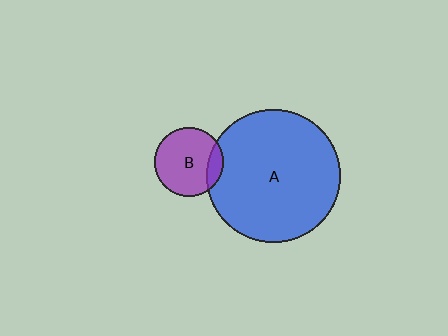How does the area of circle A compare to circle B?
Approximately 3.8 times.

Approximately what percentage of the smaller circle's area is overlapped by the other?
Approximately 15%.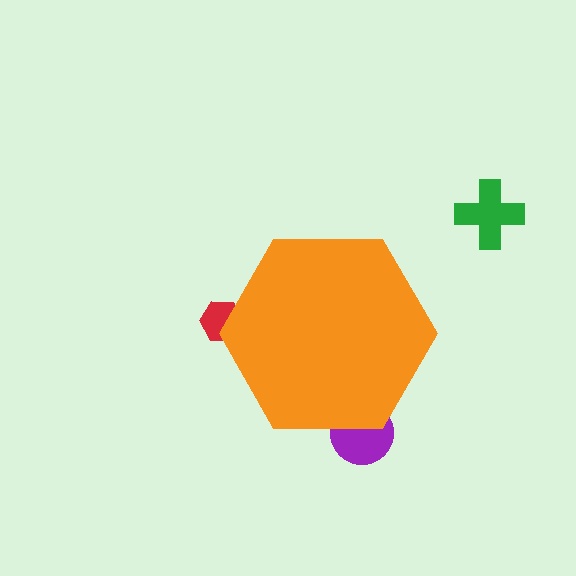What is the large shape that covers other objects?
An orange hexagon.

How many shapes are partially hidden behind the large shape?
2 shapes are partially hidden.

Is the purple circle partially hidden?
Yes, the purple circle is partially hidden behind the orange hexagon.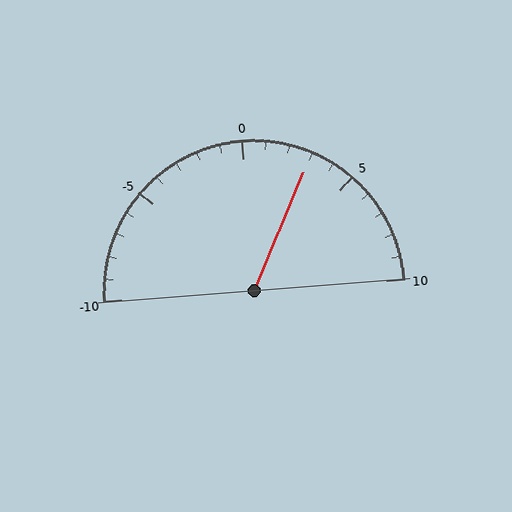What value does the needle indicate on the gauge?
The needle indicates approximately 3.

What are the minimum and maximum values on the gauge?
The gauge ranges from -10 to 10.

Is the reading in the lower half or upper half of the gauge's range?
The reading is in the upper half of the range (-10 to 10).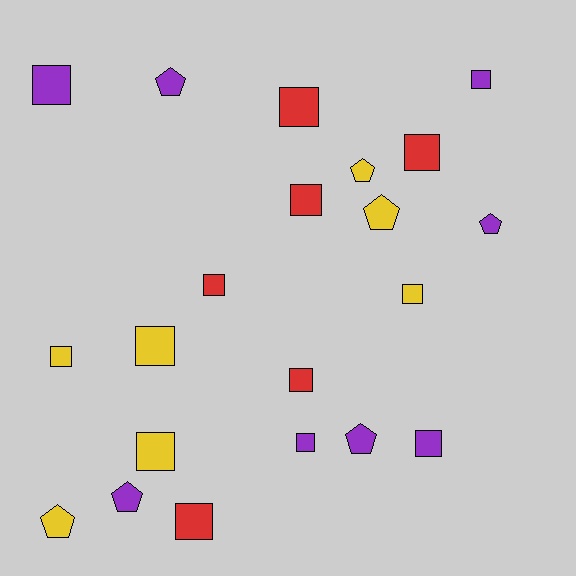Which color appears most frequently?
Purple, with 8 objects.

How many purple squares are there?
There are 4 purple squares.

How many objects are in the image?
There are 21 objects.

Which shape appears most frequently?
Square, with 14 objects.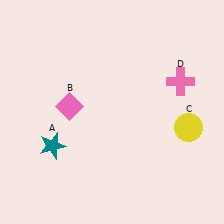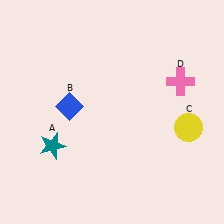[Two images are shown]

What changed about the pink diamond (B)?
In Image 1, B is pink. In Image 2, it changed to blue.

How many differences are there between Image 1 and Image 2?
There is 1 difference between the two images.